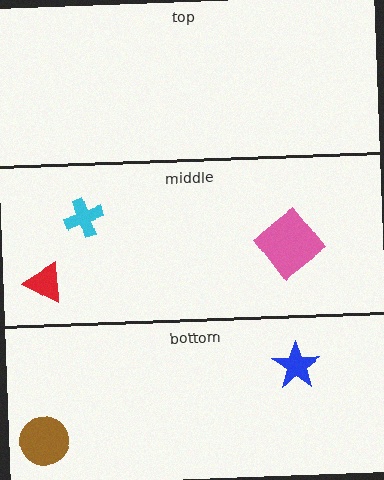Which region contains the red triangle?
The middle region.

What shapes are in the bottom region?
The brown circle, the blue star.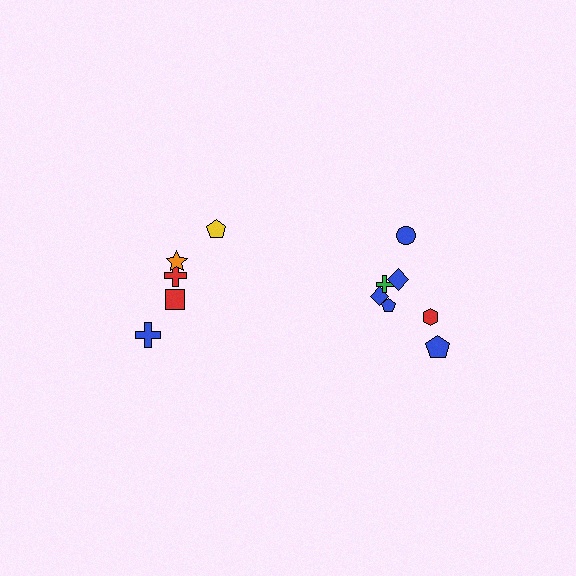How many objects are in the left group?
There are 5 objects.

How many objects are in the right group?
There are 7 objects.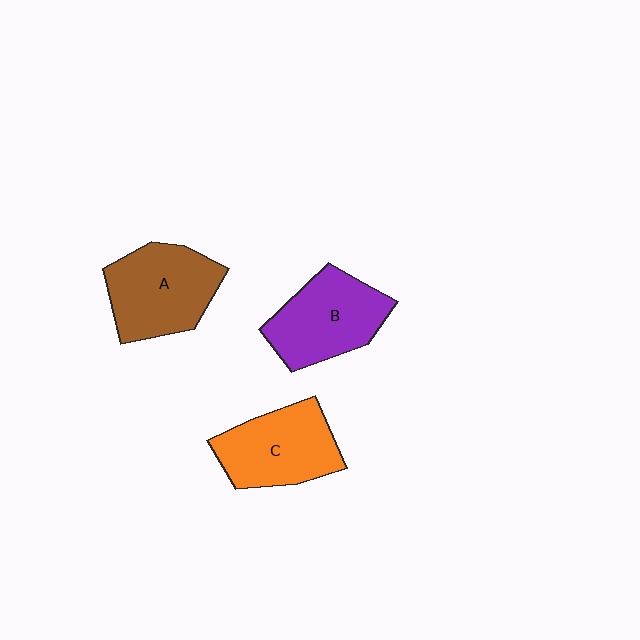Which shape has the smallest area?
Shape C (orange).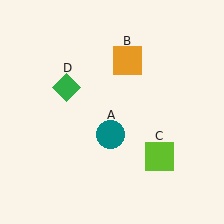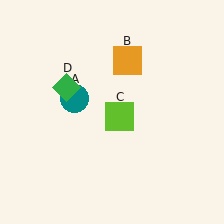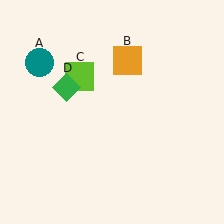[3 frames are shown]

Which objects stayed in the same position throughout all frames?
Orange square (object B) and green diamond (object D) remained stationary.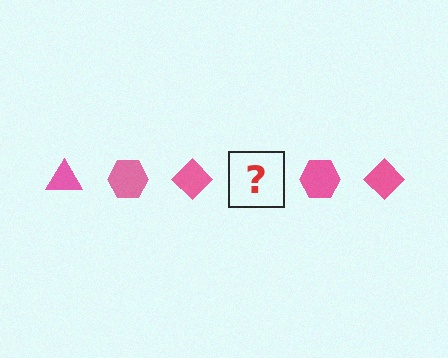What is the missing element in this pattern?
The missing element is a pink triangle.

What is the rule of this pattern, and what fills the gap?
The rule is that the pattern cycles through triangle, hexagon, diamond shapes in pink. The gap should be filled with a pink triangle.